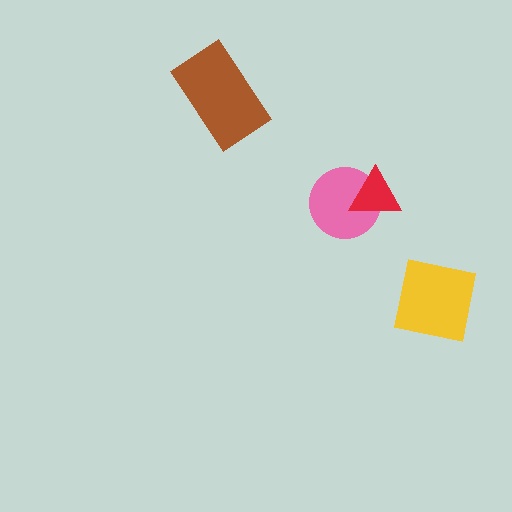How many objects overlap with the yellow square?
0 objects overlap with the yellow square.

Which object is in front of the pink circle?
The red triangle is in front of the pink circle.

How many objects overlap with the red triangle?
1 object overlaps with the red triangle.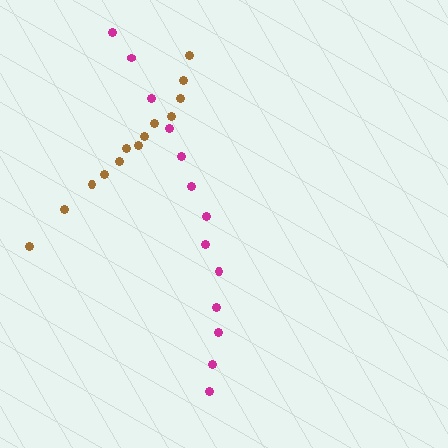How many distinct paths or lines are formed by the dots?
There are 2 distinct paths.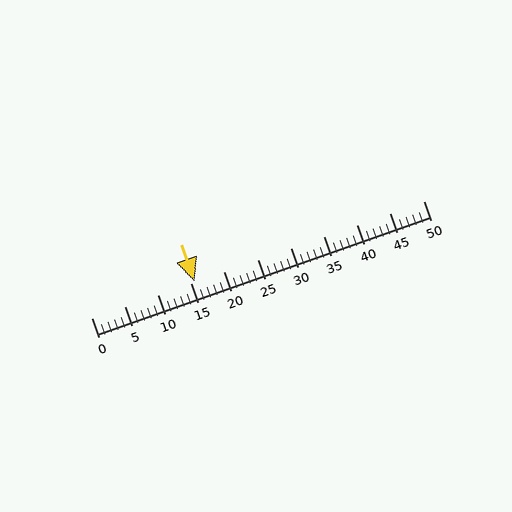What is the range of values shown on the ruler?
The ruler shows values from 0 to 50.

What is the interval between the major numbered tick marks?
The major tick marks are spaced 5 units apart.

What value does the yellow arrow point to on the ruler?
The yellow arrow points to approximately 16.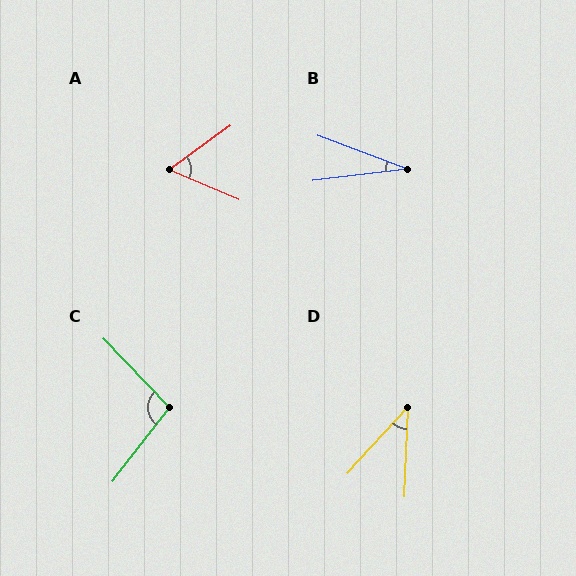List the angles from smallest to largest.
B (27°), D (40°), A (59°), C (99°).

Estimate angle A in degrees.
Approximately 59 degrees.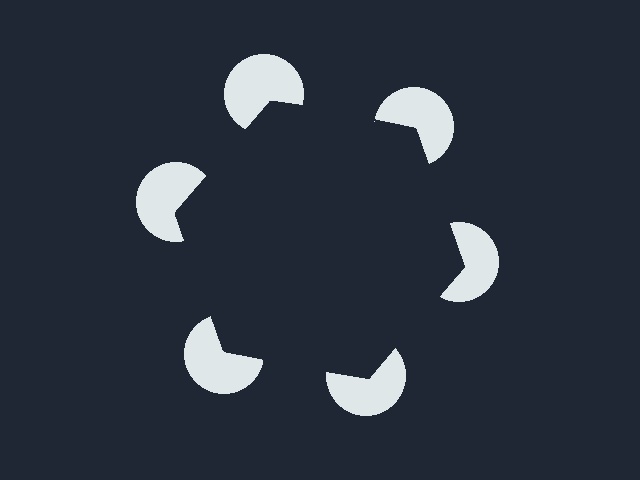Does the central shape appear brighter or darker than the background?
It typically appears slightly darker than the background, even though no actual brightness change is drawn.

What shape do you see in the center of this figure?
An illusory hexagon — its edges are inferred from the aligned wedge cuts in the pac-man discs, not physically drawn.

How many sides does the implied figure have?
6 sides.